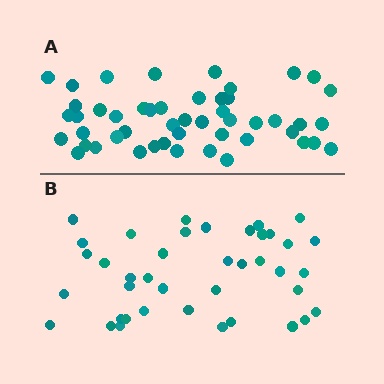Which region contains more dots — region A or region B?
Region A (the top region) has more dots.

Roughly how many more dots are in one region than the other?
Region A has roughly 8 or so more dots than region B.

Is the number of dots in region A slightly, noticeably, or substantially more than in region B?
Region A has only slightly more — the two regions are fairly close. The ratio is roughly 1.2 to 1.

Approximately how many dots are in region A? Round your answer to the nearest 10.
About 50 dots. (The exact count is 49, which rounds to 50.)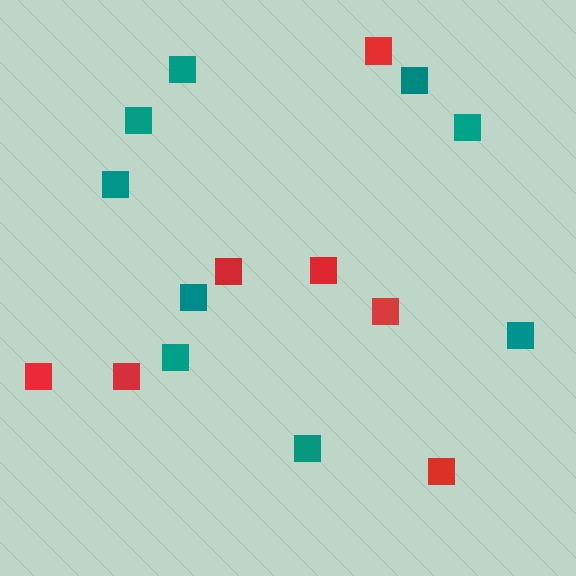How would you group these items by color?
There are 2 groups: one group of red squares (7) and one group of teal squares (9).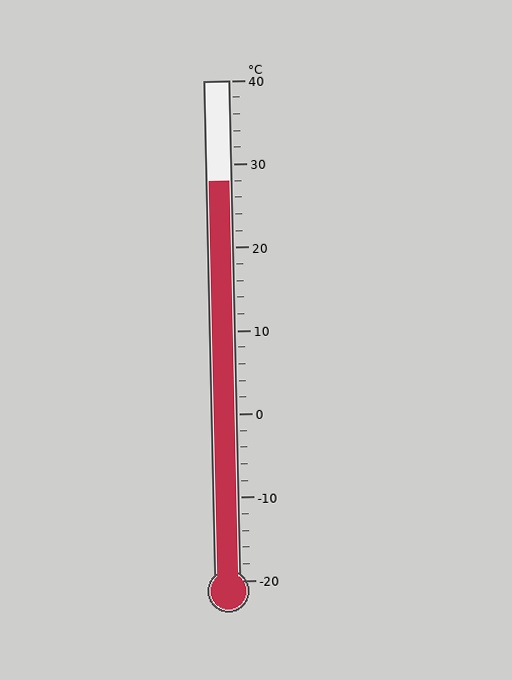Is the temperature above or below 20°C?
The temperature is above 20°C.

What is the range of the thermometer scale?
The thermometer scale ranges from -20°C to 40°C.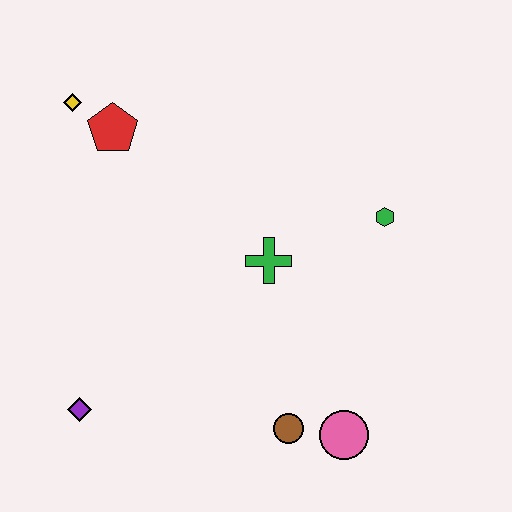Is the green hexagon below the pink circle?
No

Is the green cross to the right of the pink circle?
No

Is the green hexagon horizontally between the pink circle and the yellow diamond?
No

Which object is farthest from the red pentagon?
The pink circle is farthest from the red pentagon.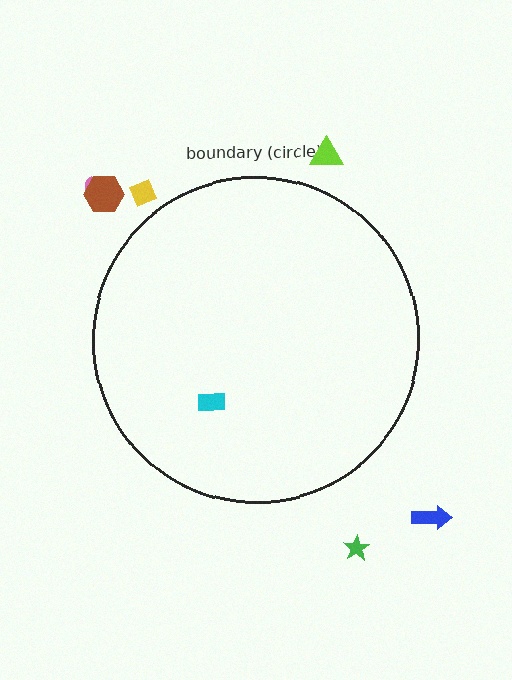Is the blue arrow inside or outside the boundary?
Outside.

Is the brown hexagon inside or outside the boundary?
Outside.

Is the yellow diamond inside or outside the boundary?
Outside.